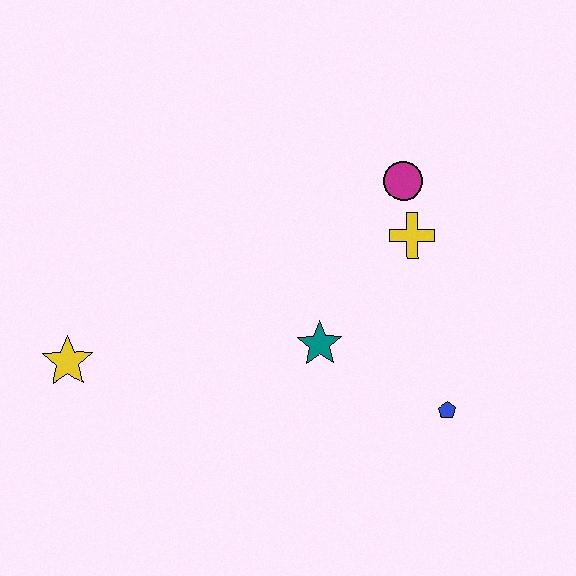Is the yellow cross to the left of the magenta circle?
No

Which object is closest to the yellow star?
The teal star is closest to the yellow star.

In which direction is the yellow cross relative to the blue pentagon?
The yellow cross is above the blue pentagon.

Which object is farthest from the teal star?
The yellow star is farthest from the teal star.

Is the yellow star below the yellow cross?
Yes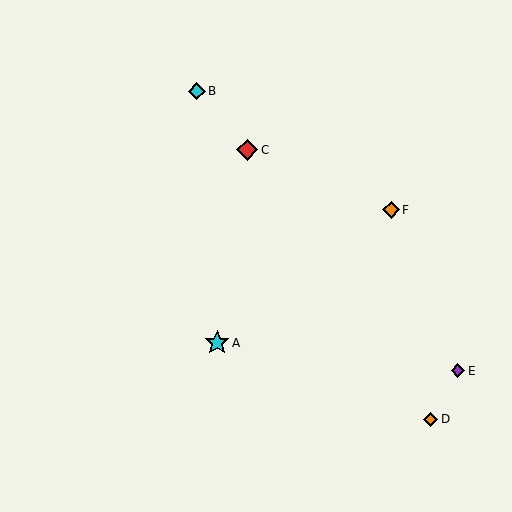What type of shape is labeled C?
Shape C is a red diamond.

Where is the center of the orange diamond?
The center of the orange diamond is at (391, 210).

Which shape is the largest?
The cyan star (labeled A) is the largest.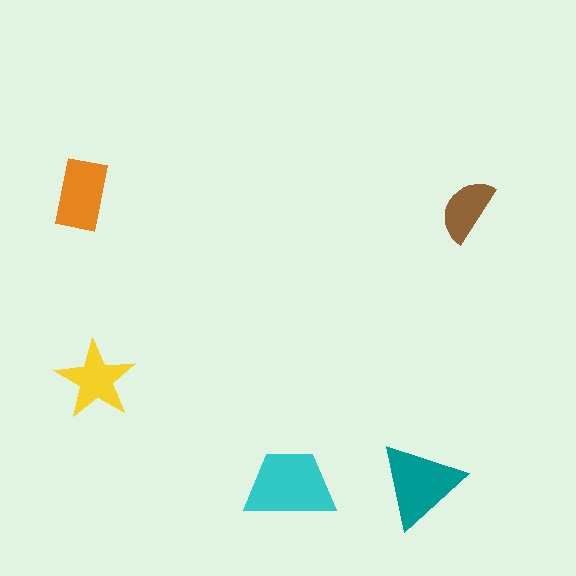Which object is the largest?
The cyan trapezoid.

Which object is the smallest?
The brown semicircle.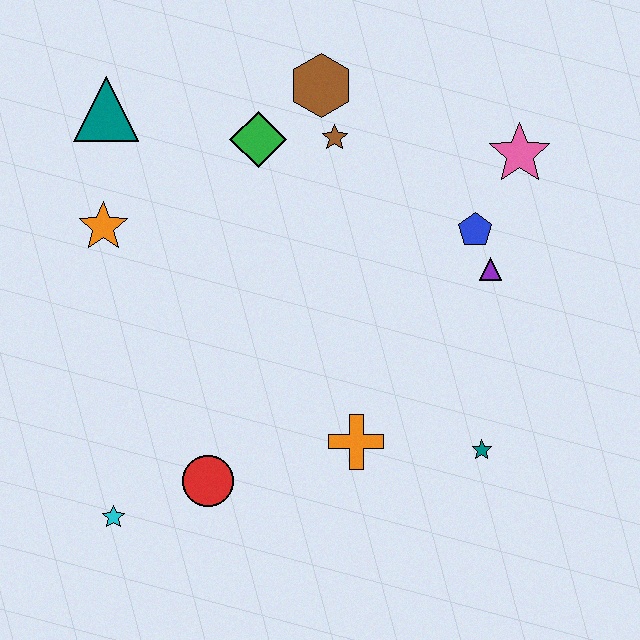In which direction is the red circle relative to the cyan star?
The red circle is to the right of the cyan star.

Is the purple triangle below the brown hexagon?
Yes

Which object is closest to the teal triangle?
The orange star is closest to the teal triangle.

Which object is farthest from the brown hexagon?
The cyan star is farthest from the brown hexagon.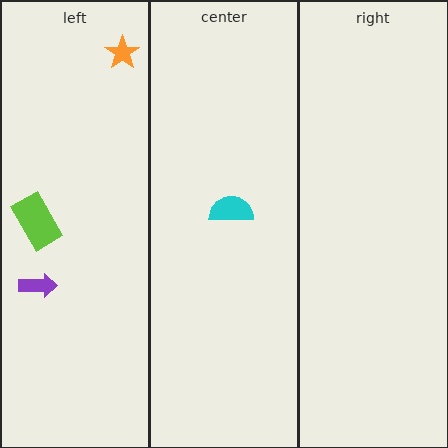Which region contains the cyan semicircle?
The center region.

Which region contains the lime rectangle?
The left region.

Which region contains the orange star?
The left region.